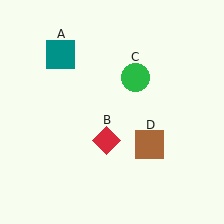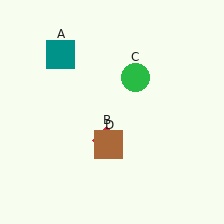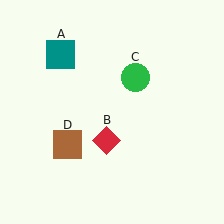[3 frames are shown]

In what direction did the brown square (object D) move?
The brown square (object D) moved left.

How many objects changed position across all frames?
1 object changed position: brown square (object D).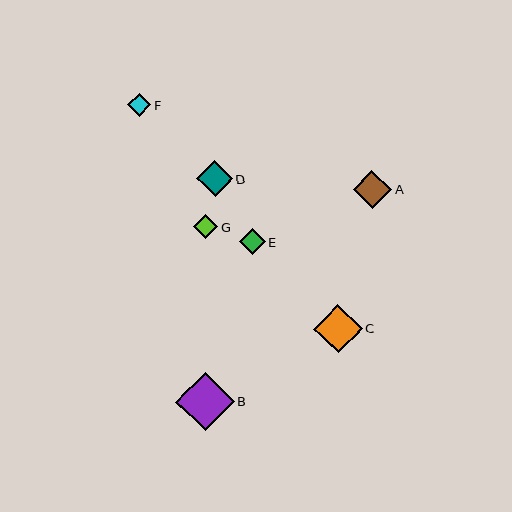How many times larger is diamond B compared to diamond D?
Diamond B is approximately 1.6 times the size of diamond D.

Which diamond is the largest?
Diamond B is the largest with a size of approximately 58 pixels.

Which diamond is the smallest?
Diamond F is the smallest with a size of approximately 23 pixels.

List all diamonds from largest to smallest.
From largest to smallest: B, C, A, D, E, G, F.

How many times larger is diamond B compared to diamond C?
Diamond B is approximately 1.2 times the size of diamond C.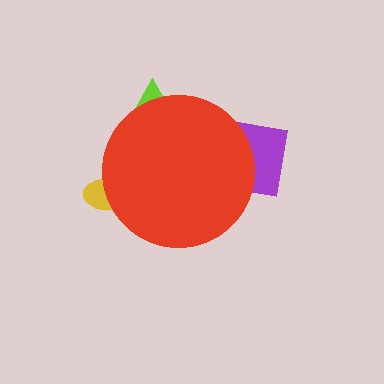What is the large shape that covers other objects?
A red circle.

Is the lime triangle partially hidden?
Yes, the lime triangle is partially hidden behind the red circle.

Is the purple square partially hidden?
Yes, the purple square is partially hidden behind the red circle.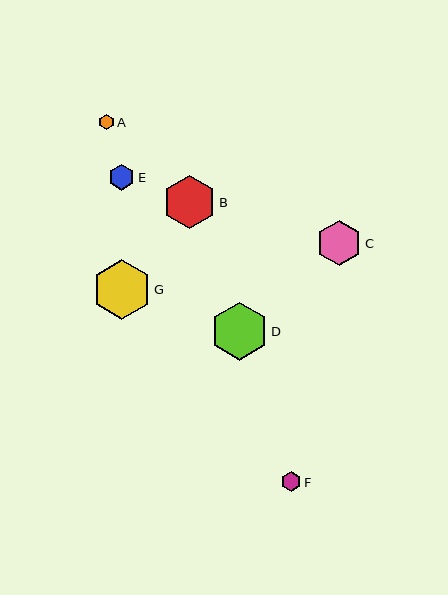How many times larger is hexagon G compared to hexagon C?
Hexagon G is approximately 1.3 times the size of hexagon C.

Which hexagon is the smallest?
Hexagon A is the smallest with a size of approximately 15 pixels.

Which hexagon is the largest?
Hexagon G is the largest with a size of approximately 59 pixels.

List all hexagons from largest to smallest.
From largest to smallest: G, D, B, C, E, F, A.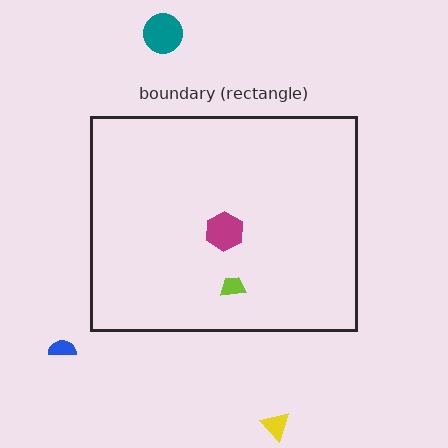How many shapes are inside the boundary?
2 inside, 3 outside.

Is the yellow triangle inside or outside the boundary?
Outside.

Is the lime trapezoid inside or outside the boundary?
Inside.